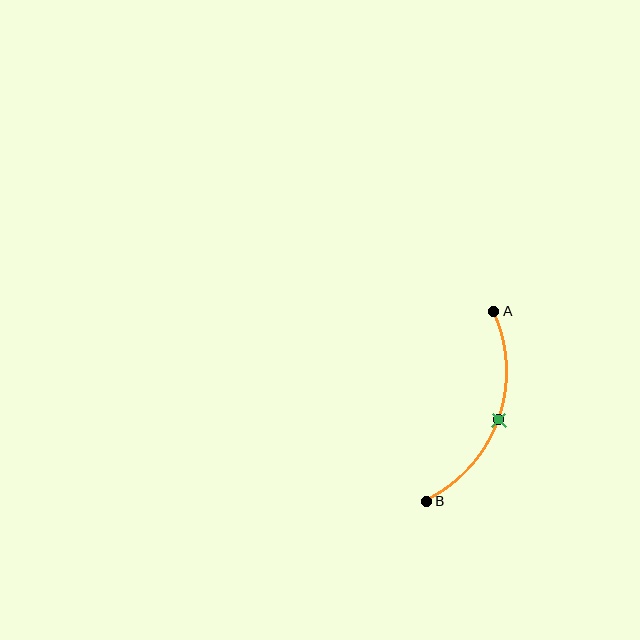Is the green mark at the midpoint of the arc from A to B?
Yes. The green mark lies on the arc at equal arc-length from both A and B — it is the arc midpoint.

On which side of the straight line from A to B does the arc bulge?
The arc bulges to the right of the straight line connecting A and B.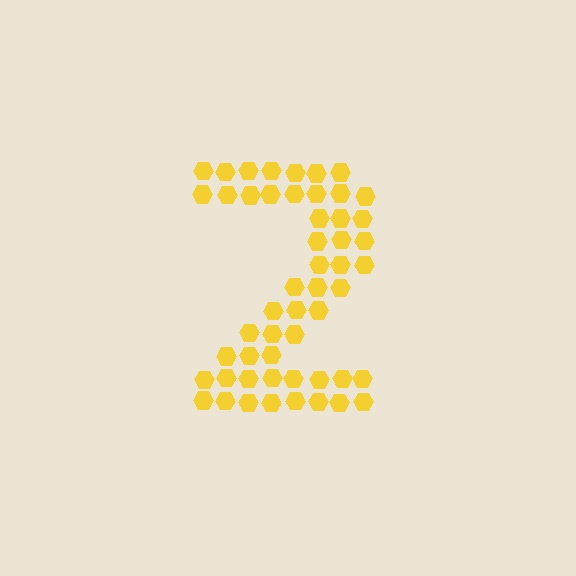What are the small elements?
The small elements are hexagons.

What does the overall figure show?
The overall figure shows the digit 2.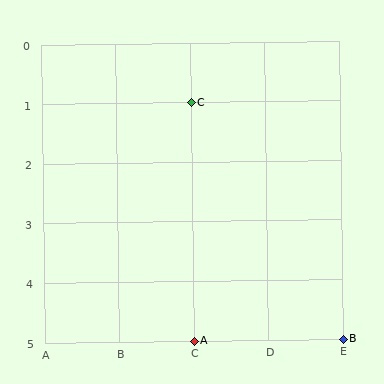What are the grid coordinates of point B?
Point B is at grid coordinates (E, 5).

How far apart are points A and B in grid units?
Points A and B are 2 columns apart.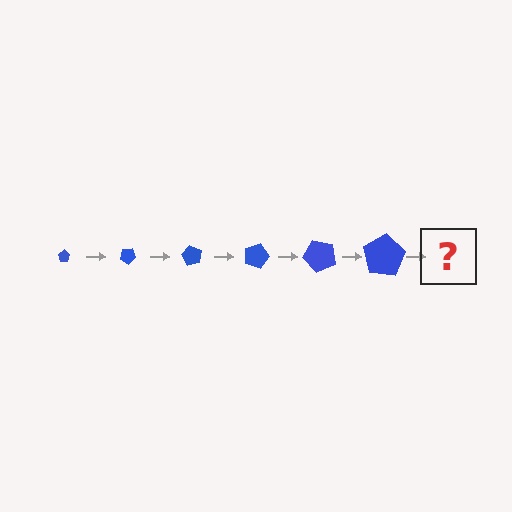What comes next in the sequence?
The next element should be a pentagon, larger than the previous one and rotated 180 degrees from the start.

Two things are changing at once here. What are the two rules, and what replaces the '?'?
The two rules are that the pentagon grows larger each step and it rotates 30 degrees each step. The '?' should be a pentagon, larger than the previous one and rotated 180 degrees from the start.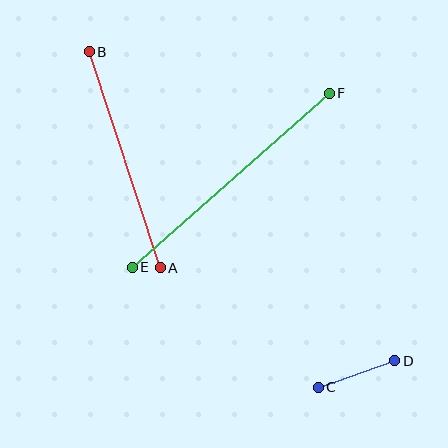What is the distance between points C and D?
The distance is approximately 81 pixels.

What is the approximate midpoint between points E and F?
The midpoint is at approximately (231, 180) pixels.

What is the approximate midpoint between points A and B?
The midpoint is at approximately (125, 160) pixels.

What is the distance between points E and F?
The distance is approximately 262 pixels.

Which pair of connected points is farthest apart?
Points E and F are farthest apart.